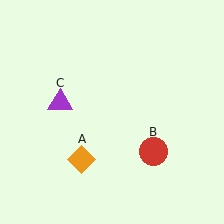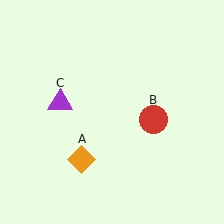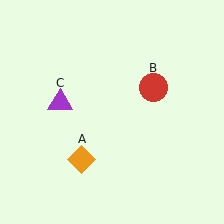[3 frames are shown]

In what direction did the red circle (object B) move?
The red circle (object B) moved up.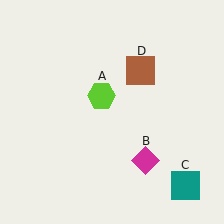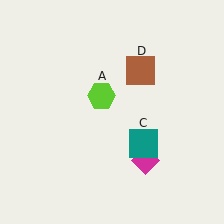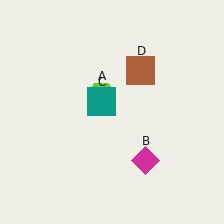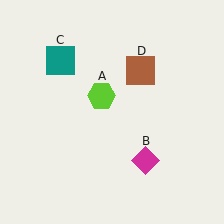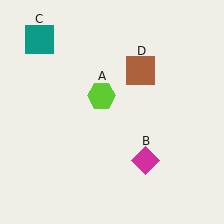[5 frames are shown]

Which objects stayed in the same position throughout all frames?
Lime hexagon (object A) and magenta diamond (object B) and brown square (object D) remained stationary.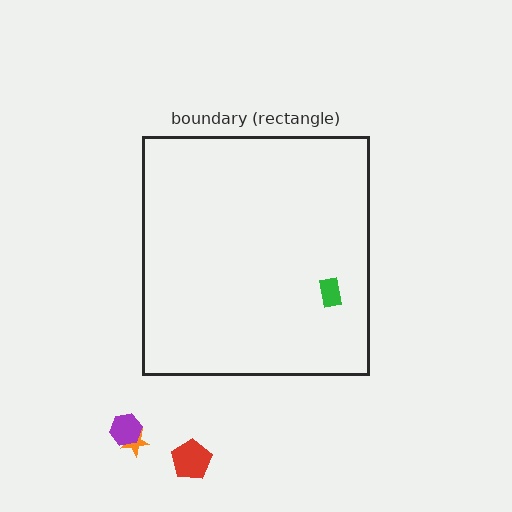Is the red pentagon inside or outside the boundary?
Outside.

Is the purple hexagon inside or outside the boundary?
Outside.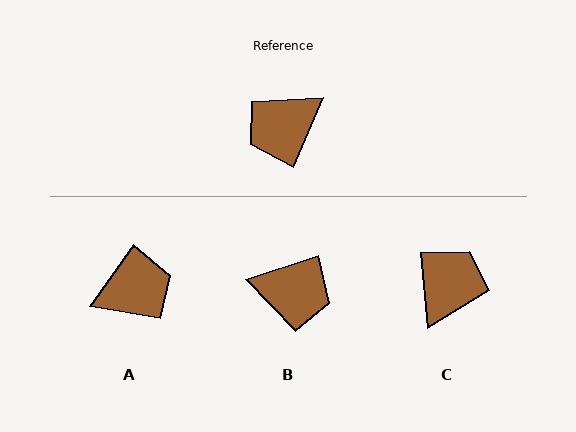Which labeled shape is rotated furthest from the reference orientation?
A, about 168 degrees away.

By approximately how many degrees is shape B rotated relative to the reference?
Approximately 131 degrees counter-clockwise.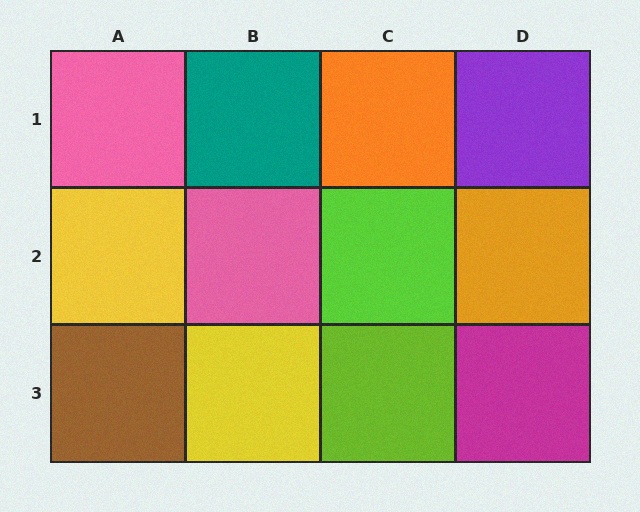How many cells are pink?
2 cells are pink.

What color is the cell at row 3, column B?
Yellow.